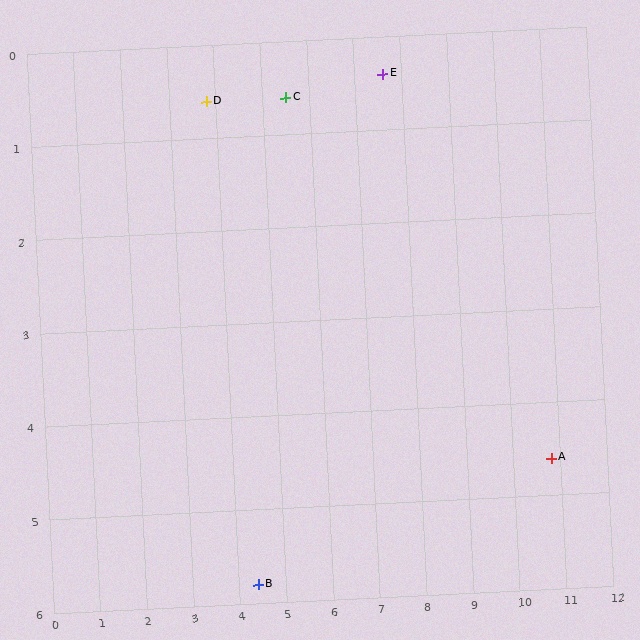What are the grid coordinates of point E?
Point E is at approximately (7.6, 0.4).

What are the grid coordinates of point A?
Point A is at approximately (10.8, 4.6).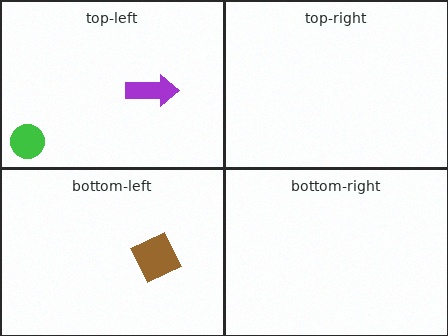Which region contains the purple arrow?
The top-left region.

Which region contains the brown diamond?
The bottom-left region.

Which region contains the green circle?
The top-left region.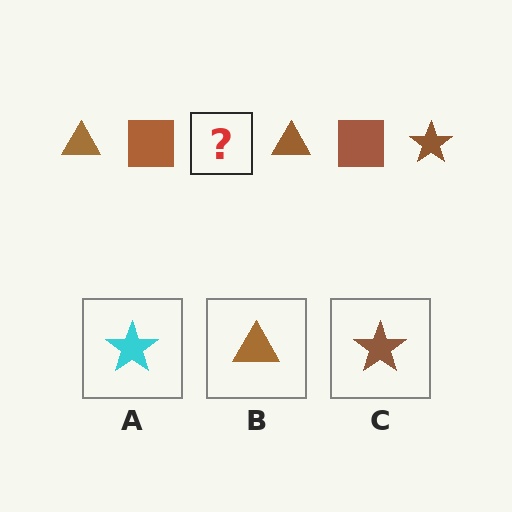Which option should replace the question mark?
Option C.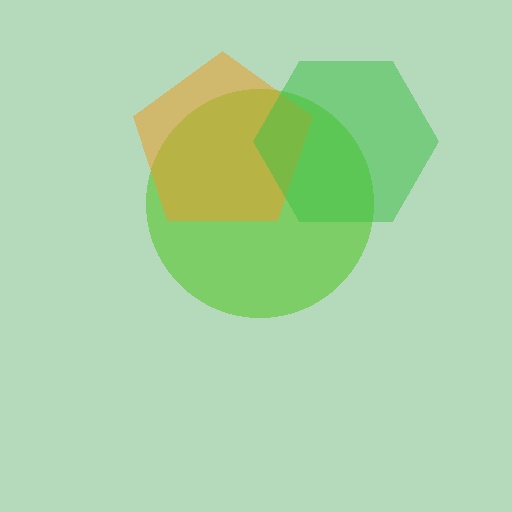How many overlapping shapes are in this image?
There are 3 overlapping shapes in the image.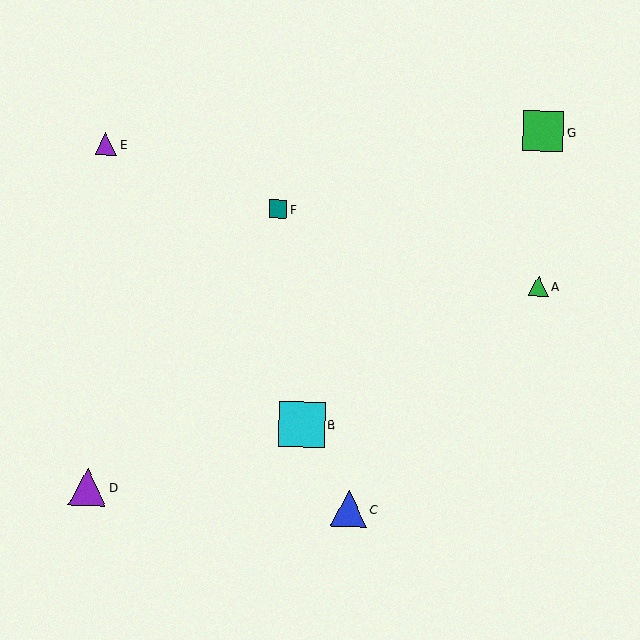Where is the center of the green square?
The center of the green square is at (543, 131).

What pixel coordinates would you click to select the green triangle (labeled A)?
Click at (538, 286) to select the green triangle A.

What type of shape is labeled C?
Shape C is a blue triangle.